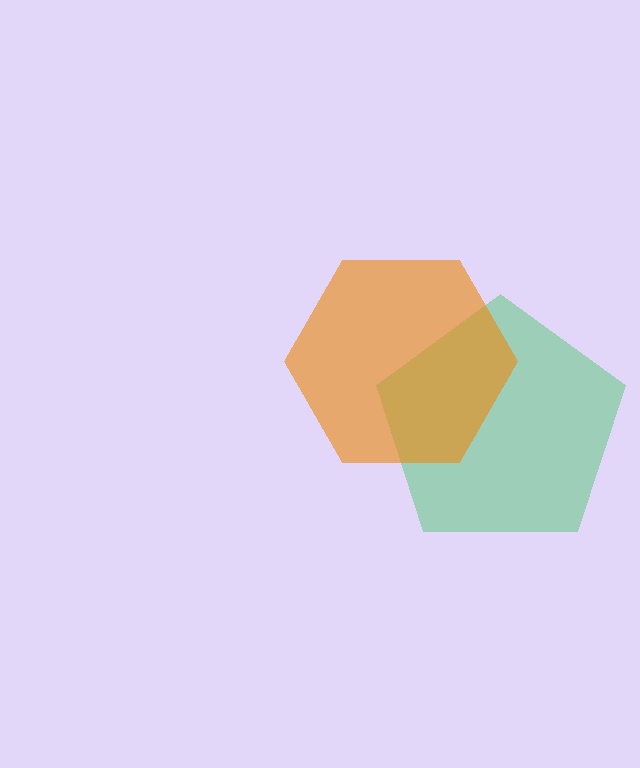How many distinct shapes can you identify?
There are 2 distinct shapes: a green pentagon, an orange hexagon.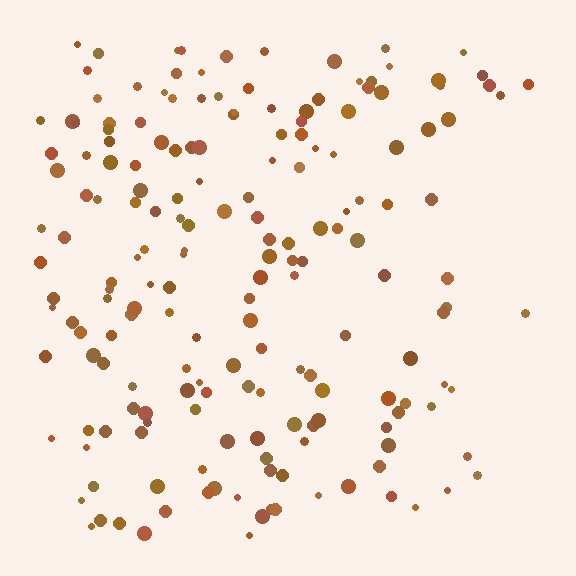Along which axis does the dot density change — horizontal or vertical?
Horizontal.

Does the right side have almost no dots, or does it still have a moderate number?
Still a moderate number, just noticeably fewer than the left.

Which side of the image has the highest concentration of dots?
The left.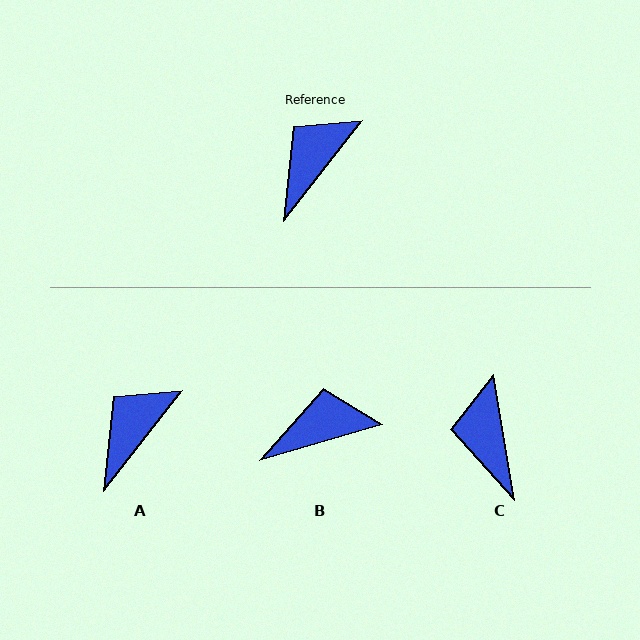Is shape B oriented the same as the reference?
No, it is off by about 36 degrees.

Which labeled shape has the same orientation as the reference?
A.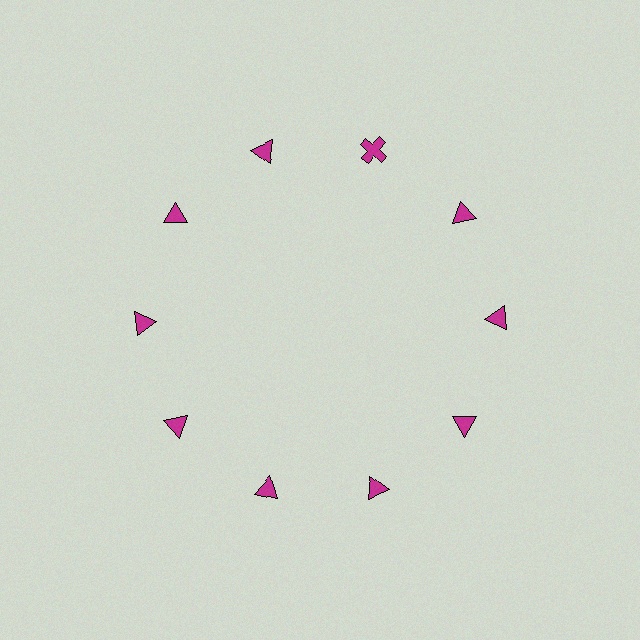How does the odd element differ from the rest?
It has a different shape: cross instead of triangle.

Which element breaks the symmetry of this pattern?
The magenta cross at roughly the 1 o'clock position breaks the symmetry. All other shapes are magenta triangles.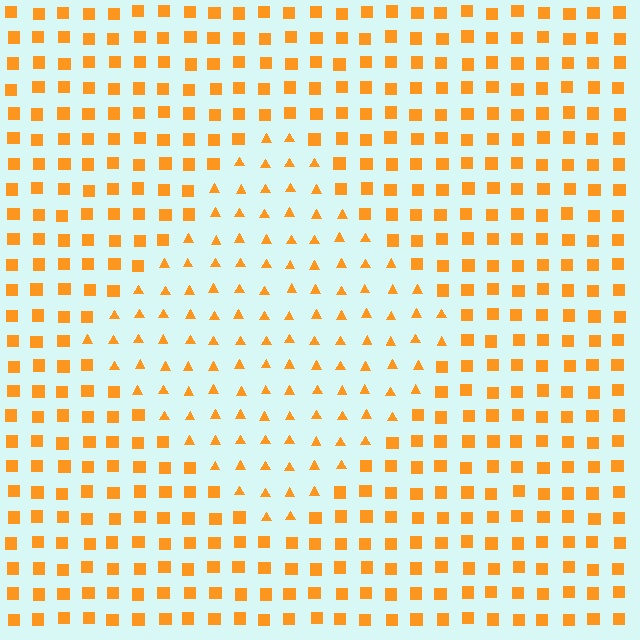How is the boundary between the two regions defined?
The boundary is defined by a change in element shape: triangles inside vs. squares outside. All elements share the same color and spacing.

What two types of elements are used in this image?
The image uses triangles inside the diamond region and squares outside it.